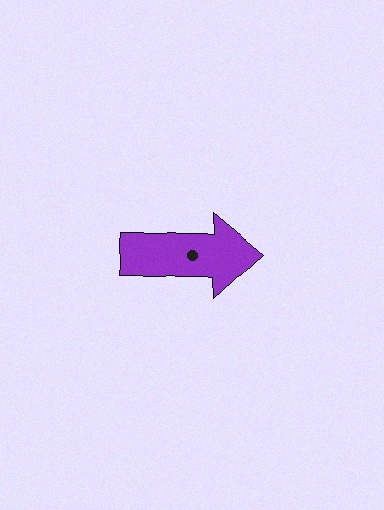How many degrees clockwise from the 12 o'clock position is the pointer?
Approximately 89 degrees.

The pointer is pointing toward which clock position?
Roughly 3 o'clock.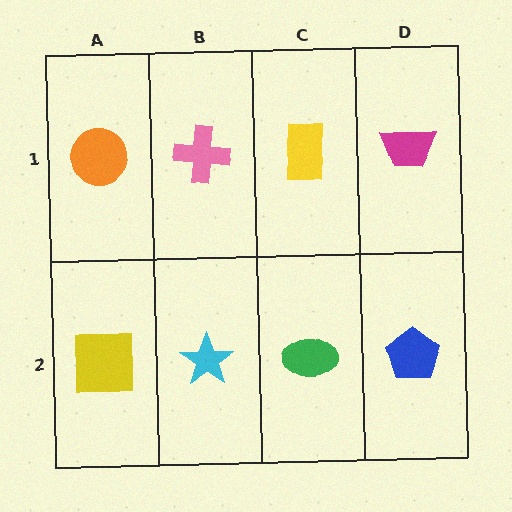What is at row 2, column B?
A cyan star.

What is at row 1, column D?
A magenta trapezoid.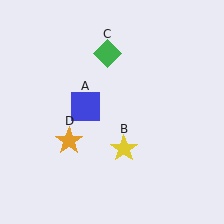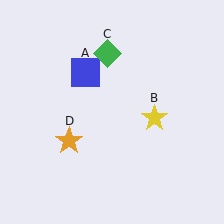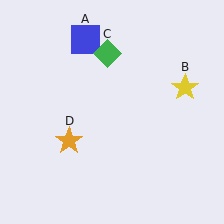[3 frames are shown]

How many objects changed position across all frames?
2 objects changed position: blue square (object A), yellow star (object B).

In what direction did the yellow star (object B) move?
The yellow star (object B) moved up and to the right.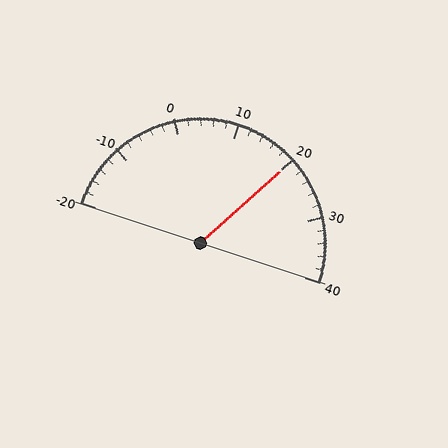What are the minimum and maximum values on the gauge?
The gauge ranges from -20 to 40.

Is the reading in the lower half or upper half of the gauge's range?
The reading is in the upper half of the range (-20 to 40).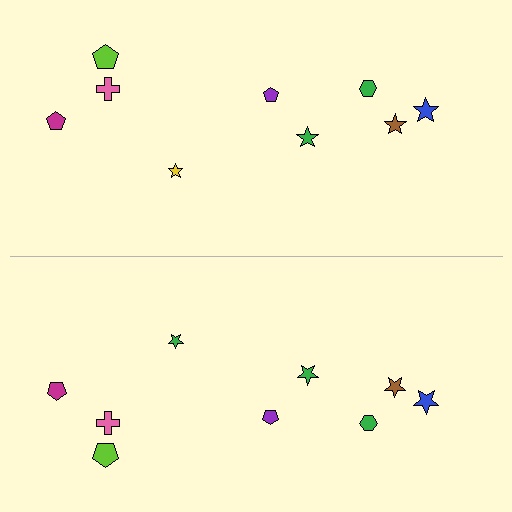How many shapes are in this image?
There are 18 shapes in this image.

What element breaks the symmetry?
The green star on the bottom side breaks the symmetry — its mirror counterpart is yellow.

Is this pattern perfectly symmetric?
No, the pattern is not perfectly symmetric. The green star on the bottom side breaks the symmetry — its mirror counterpart is yellow.